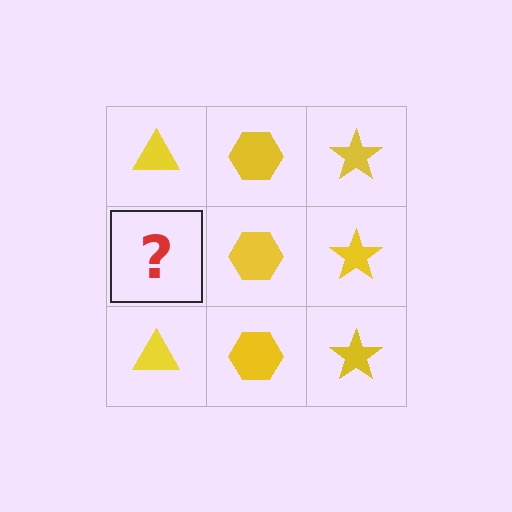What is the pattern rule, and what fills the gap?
The rule is that each column has a consistent shape. The gap should be filled with a yellow triangle.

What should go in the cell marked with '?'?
The missing cell should contain a yellow triangle.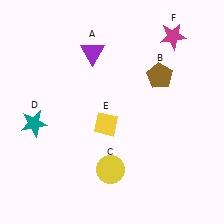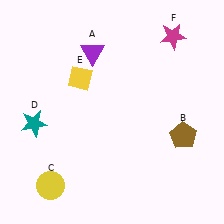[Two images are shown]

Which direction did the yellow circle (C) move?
The yellow circle (C) moved left.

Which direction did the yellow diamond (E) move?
The yellow diamond (E) moved up.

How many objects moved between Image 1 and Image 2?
3 objects moved between the two images.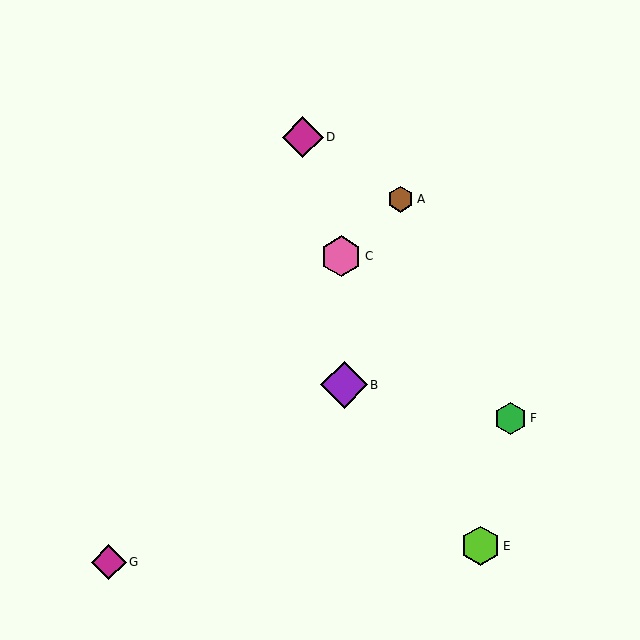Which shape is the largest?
The purple diamond (labeled B) is the largest.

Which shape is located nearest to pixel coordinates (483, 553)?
The lime hexagon (labeled E) at (480, 546) is nearest to that location.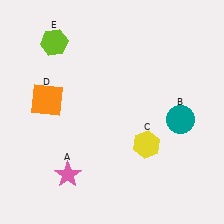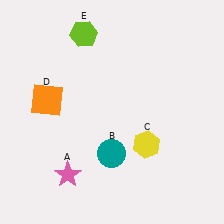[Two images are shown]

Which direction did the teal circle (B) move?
The teal circle (B) moved left.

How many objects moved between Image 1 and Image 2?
2 objects moved between the two images.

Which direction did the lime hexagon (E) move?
The lime hexagon (E) moved right.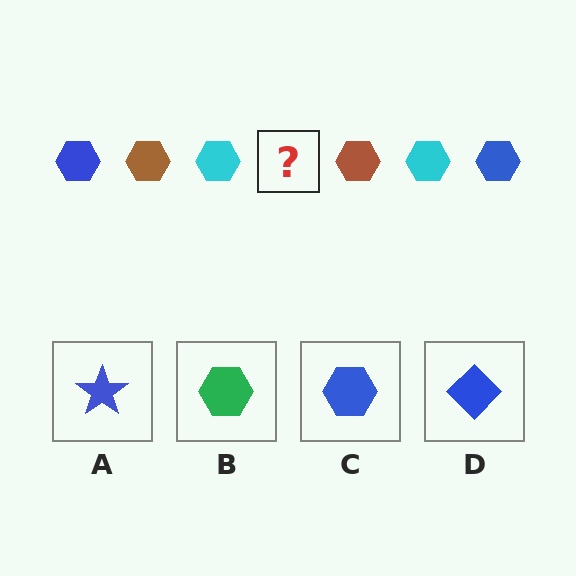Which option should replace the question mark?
Option C.